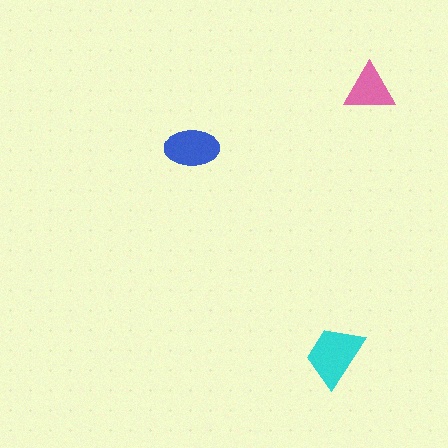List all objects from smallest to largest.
The pink triangle, the blue ellipse, the cyan trapezoid.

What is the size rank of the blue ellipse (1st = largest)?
2nd.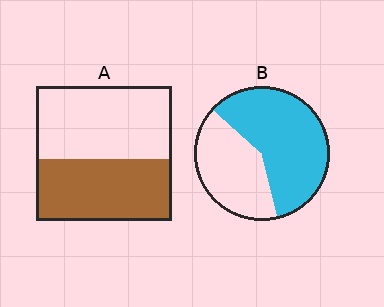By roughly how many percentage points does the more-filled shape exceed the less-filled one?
By roughly 15 percentage points (B over A).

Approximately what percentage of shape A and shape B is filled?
A is approximately 45% and B is approximately 60%.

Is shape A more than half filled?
No.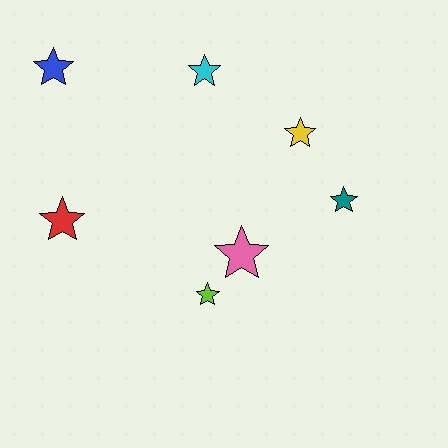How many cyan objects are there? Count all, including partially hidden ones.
There is 1 cyan object.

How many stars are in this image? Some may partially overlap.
There are 7 stars.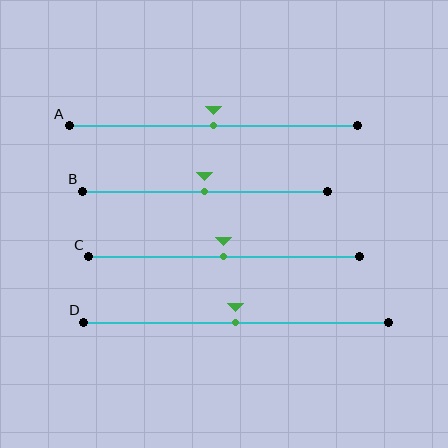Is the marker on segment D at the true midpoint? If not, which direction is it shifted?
Yes, the marker on segment D is at the true midpoint.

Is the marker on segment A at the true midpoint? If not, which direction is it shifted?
Yes, the marker on segment A is at the true midpoint.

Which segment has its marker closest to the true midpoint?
Segment A has its marker closest to the true midpoint.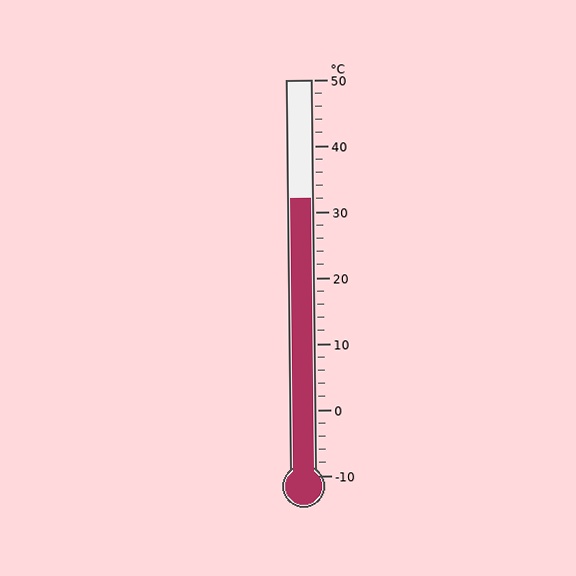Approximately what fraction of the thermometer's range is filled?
The thermometer is filled to approximately 70% of its range.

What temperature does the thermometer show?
The thermometer shows approximately 32°C.